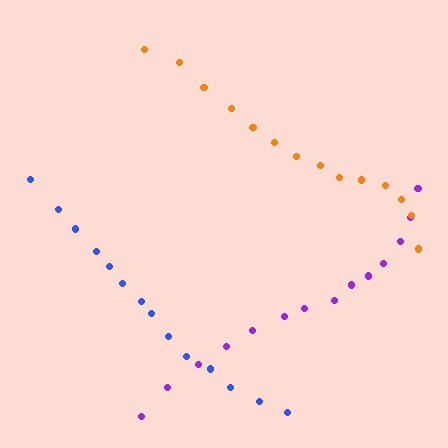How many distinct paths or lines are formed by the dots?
There are 3 distinct paths.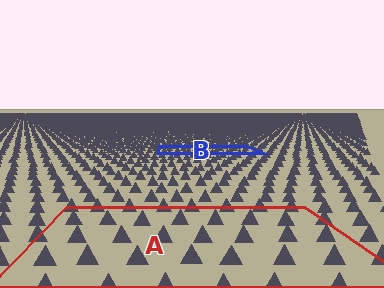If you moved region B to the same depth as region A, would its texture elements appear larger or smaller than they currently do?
They would appear larger. At a closer depth, the same texture elements are projected at a bigger on-screen size.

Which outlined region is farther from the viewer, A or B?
Region B is farther from the viewer — the texture elements inside it appear smaller and more densely packed.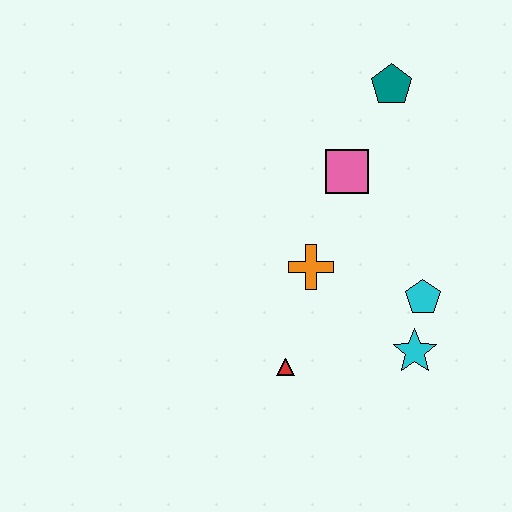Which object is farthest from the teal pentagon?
The red triangle is farthest from the teal pentagon.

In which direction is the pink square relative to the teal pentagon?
The pink square is below the teal pentagon.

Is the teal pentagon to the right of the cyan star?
No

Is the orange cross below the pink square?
Yes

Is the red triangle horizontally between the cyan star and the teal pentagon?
No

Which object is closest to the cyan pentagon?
The cyan star is closest to the cyan pentagon.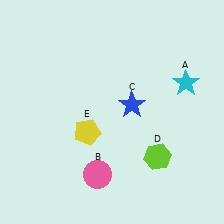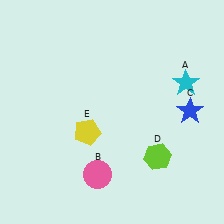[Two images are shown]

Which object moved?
The blue star (C) moved right.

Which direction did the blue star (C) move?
The blue star (C) moved right.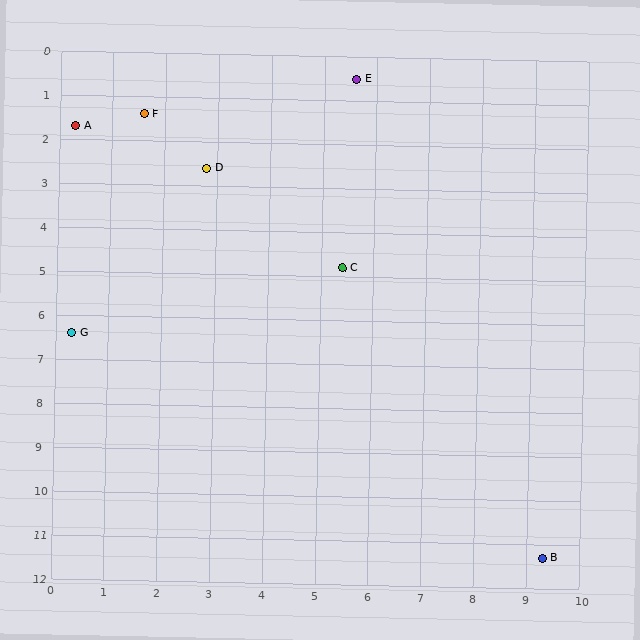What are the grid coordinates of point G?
Point G is at approximately (0.3, 6.4).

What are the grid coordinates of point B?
Point B is at approximately (9.3, 11.3).